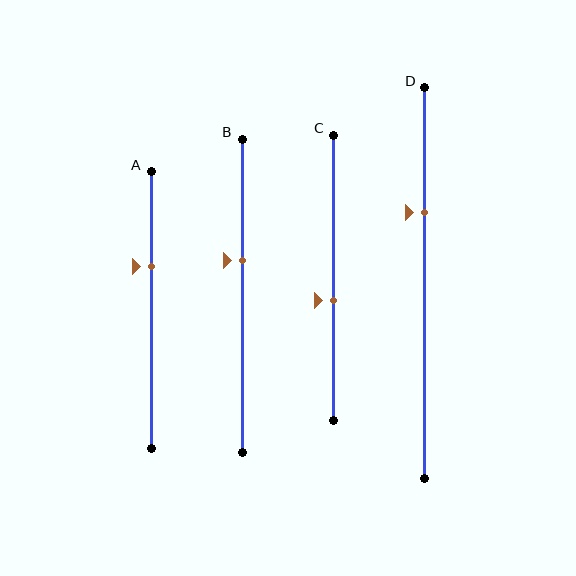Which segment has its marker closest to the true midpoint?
Segment C has its marker closest to the true midpoint.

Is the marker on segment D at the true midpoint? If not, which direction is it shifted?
No, the marker on segment D is shifted upward by about 18% of the segment length.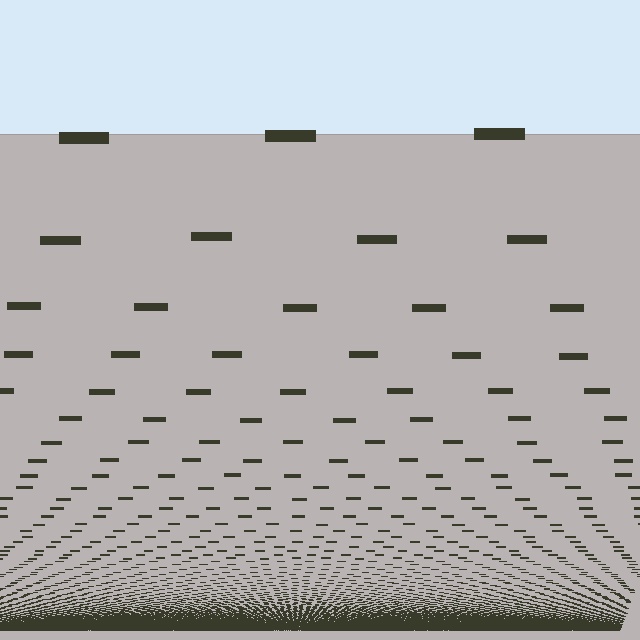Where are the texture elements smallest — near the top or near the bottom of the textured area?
Near the bottom.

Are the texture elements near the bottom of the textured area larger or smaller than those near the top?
Smaller. The gradient is inverted — elements near the bottom are smaller and denser.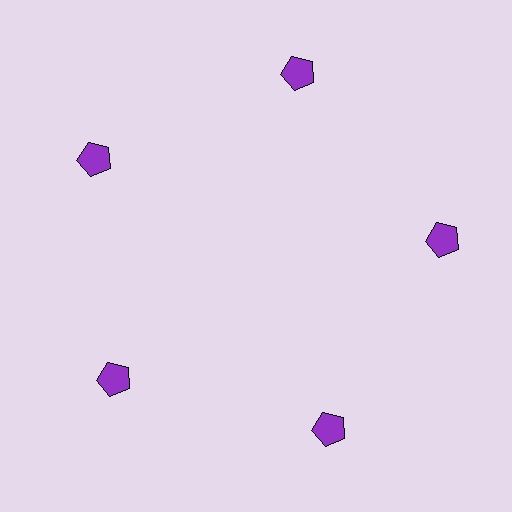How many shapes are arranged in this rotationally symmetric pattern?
There are 5 shapes, arranged in 5 groups of 1.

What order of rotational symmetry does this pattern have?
This pattern has 5-fold rotational symmetry.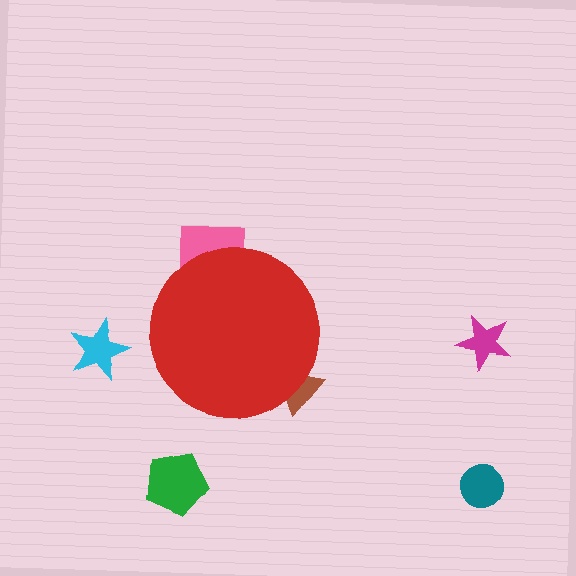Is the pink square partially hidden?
Yes, the pink square is partially hidden behind the red circle.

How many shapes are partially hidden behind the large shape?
2 shapes are partially hidden.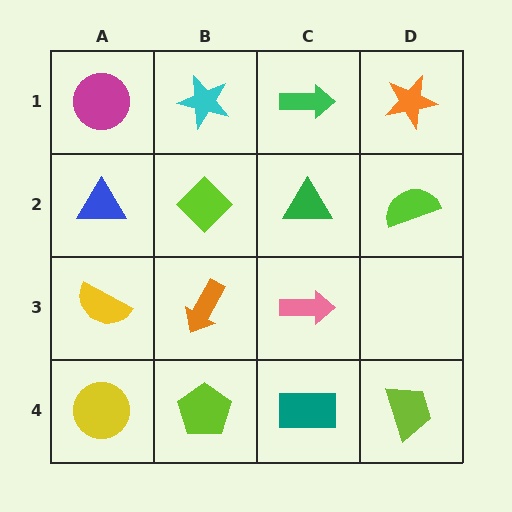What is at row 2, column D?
A lime semicircle.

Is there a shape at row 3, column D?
No, that cell is empty.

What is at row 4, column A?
A yellow circle.